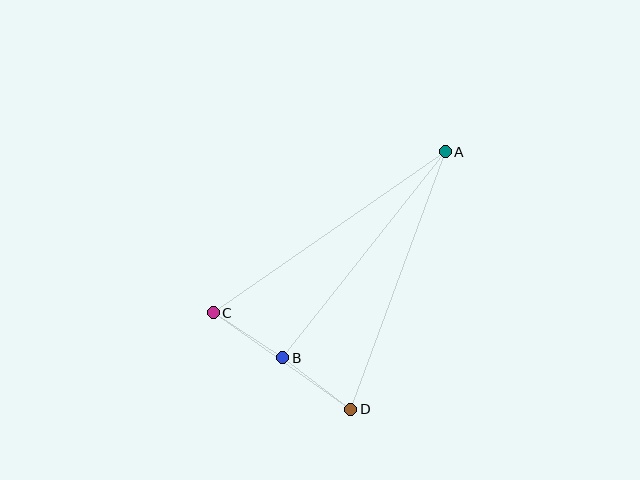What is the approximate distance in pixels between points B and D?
The distance between B and D is approximately 85 pixels.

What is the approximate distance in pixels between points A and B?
The distance between A and B is approximately 262 pixels.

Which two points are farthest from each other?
Points A and C are farthest from each other.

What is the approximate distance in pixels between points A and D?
The distance between A and D is approximately 274 pixels.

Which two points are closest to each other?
Points B and C are closest to each other.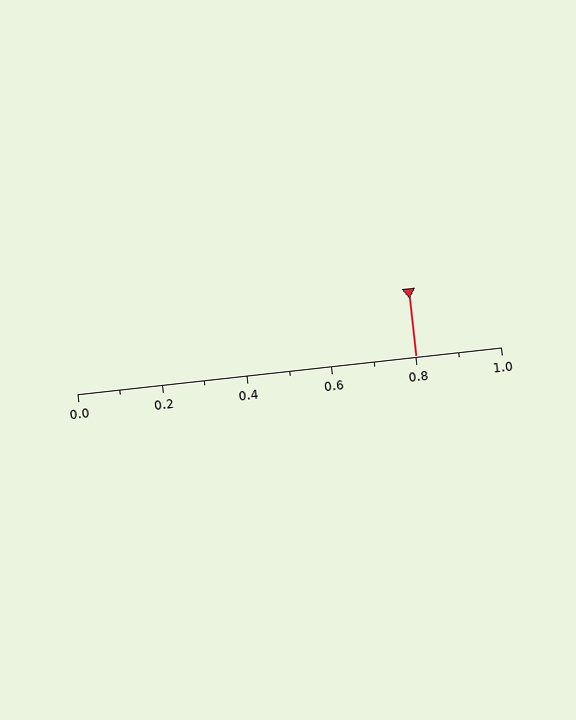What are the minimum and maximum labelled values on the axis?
The axis runs from 0.0 to 1.0.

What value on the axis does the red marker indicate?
The marker indicates approximately 0.8.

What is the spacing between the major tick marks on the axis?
The major ticks are spaced 0.2 apart.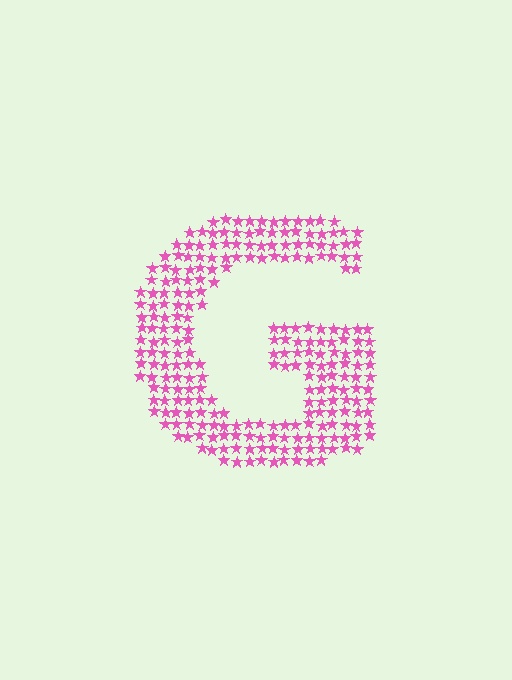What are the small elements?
The small elements are stars.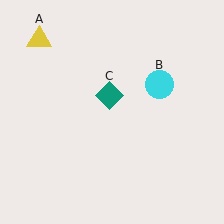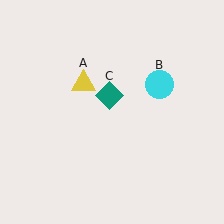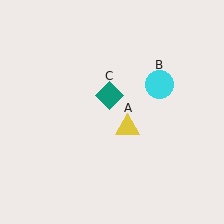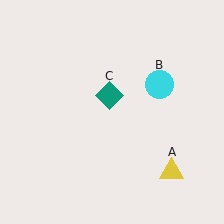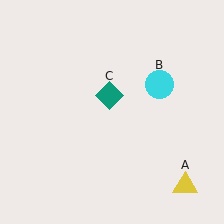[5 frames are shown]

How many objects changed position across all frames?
1 object changed position: yellow triangle (object A).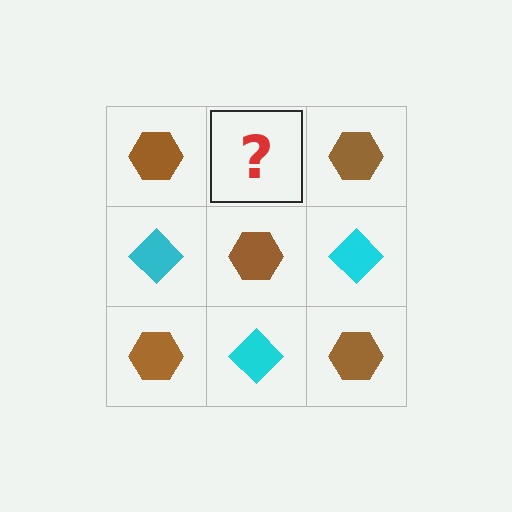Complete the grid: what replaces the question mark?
The question mark should be replaced with a cyan diamond.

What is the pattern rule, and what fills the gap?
The rule is that it alternates brown hexagon and cyan diamond in a checkerboard pattern. The gap should be filled with a cyan diamond.